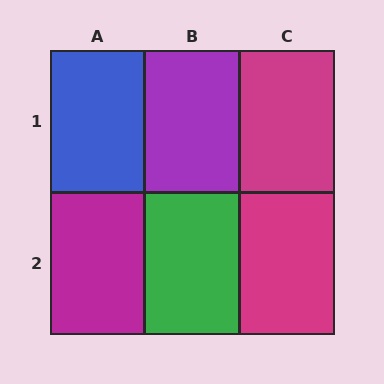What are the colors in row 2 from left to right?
Magenta, green, magenta.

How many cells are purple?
1 cell is purple.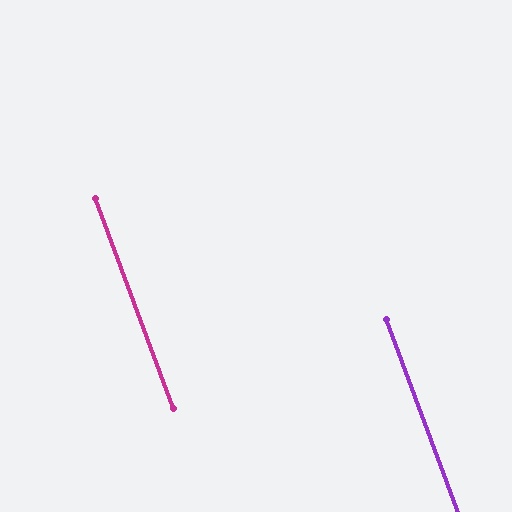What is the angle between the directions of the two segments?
Approximately 0 degrees.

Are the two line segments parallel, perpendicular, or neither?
Parallel — their directions differ by only 0.2°.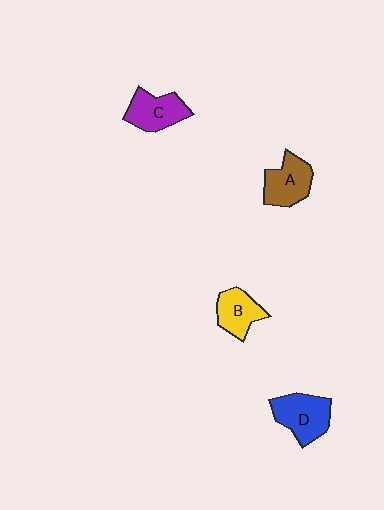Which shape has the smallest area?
Shape B (yellow).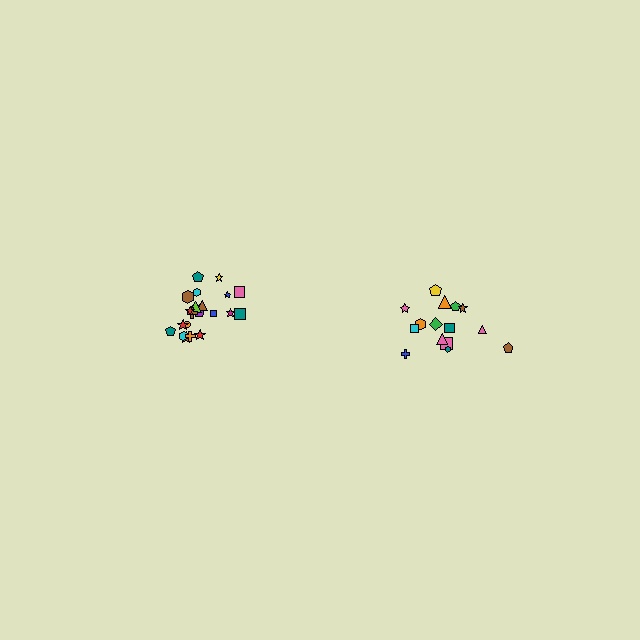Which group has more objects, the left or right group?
The left group.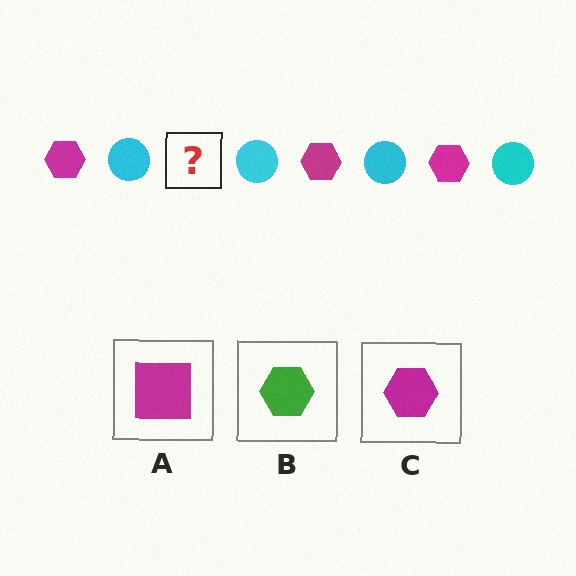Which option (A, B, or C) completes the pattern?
C.